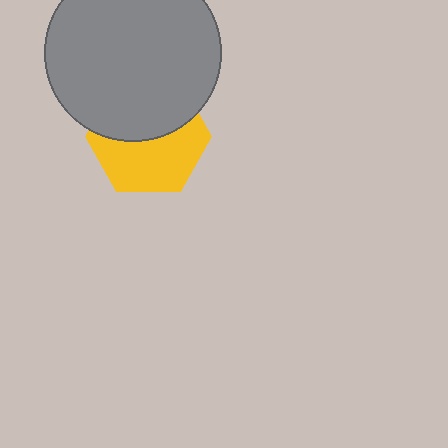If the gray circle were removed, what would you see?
You would see the complete yellow hexagon.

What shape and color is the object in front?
The object in front is a gray circle.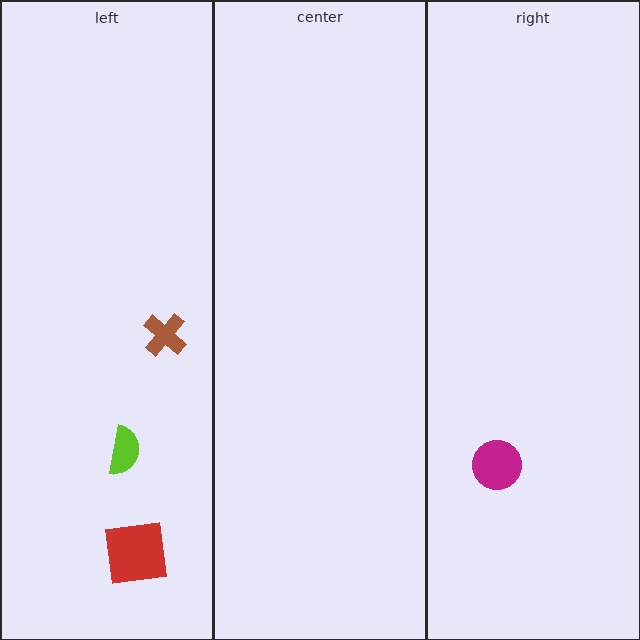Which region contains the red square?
The left region.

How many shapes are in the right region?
1.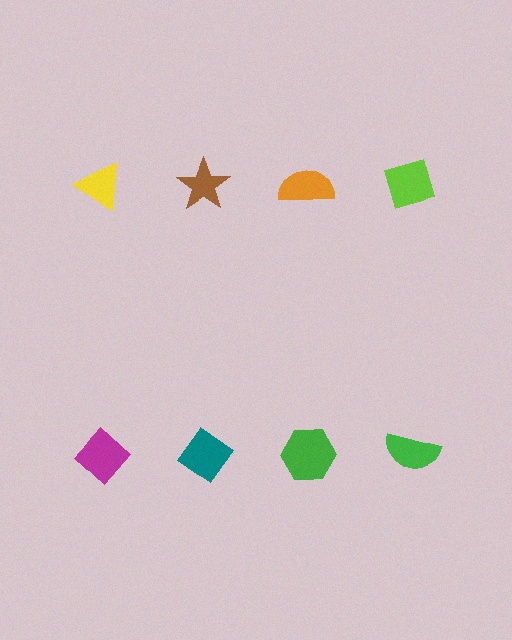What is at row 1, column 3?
An orange semicircle.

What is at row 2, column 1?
A magenta diamond.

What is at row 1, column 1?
A yellow triangle.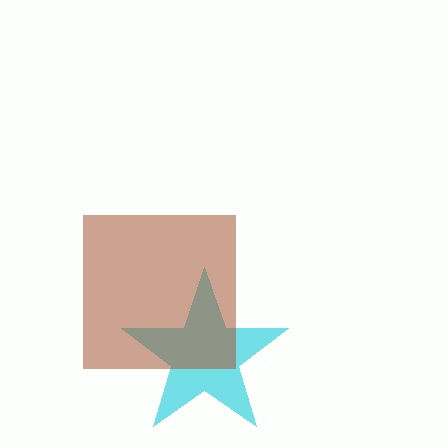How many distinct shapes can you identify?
There are 2 distinct shapes: a cyan star, a brown square.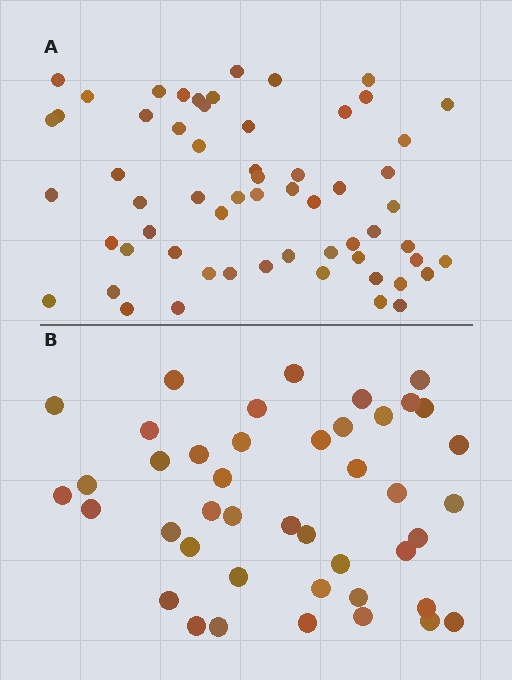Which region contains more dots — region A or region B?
Region A (the top region) has more dots.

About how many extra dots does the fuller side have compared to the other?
Region A has approximately 15 more dots than region B.